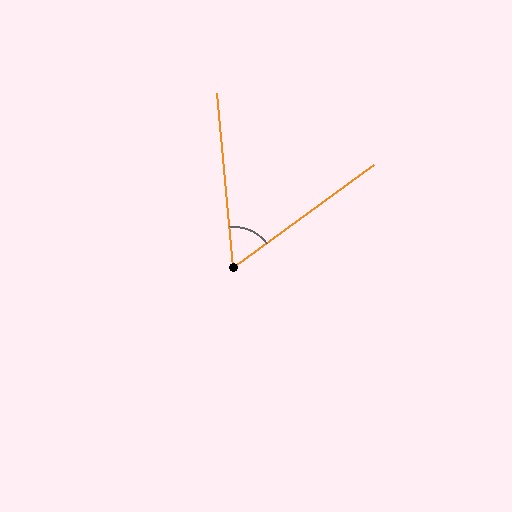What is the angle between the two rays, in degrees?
Approximately 59 degrees.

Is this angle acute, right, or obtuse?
It is acute.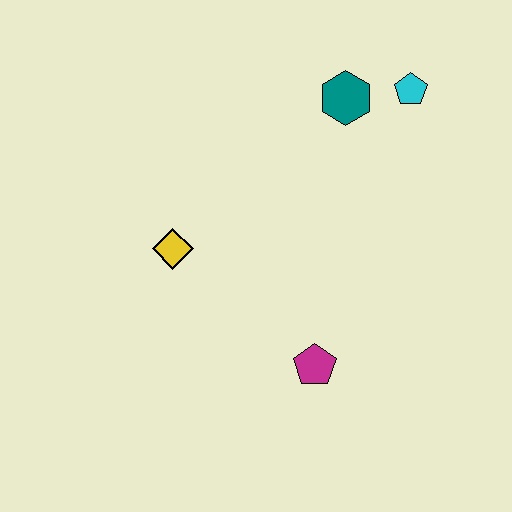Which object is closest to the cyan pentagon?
The teal hexagon is closest to the cyan pentagon.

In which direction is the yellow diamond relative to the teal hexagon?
The yellow diamond is to the left of the teal hexagon.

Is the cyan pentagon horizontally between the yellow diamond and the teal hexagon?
No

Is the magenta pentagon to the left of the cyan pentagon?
Yes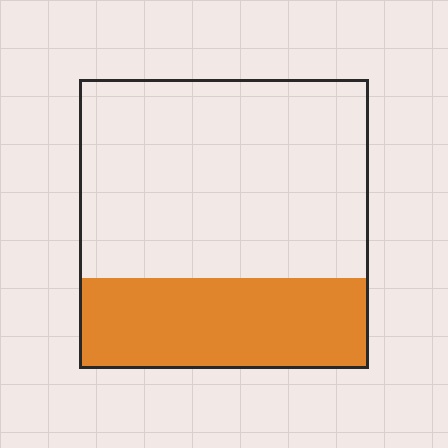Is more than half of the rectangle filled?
No.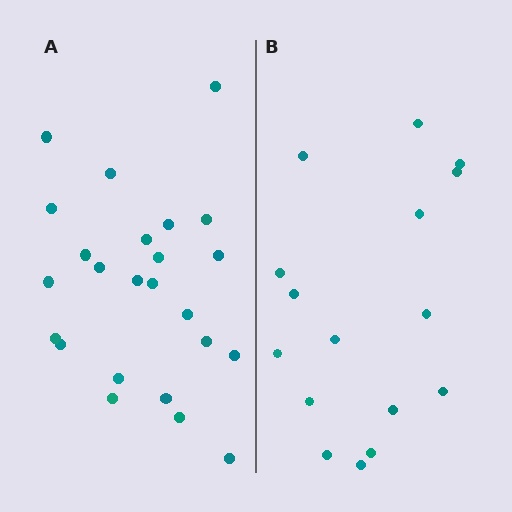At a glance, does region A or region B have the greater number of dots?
Region A (the left region) has more dots.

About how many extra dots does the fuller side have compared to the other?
Region A has roughly 8 or so more dots than region B.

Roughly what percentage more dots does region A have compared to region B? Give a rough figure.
About 50% more.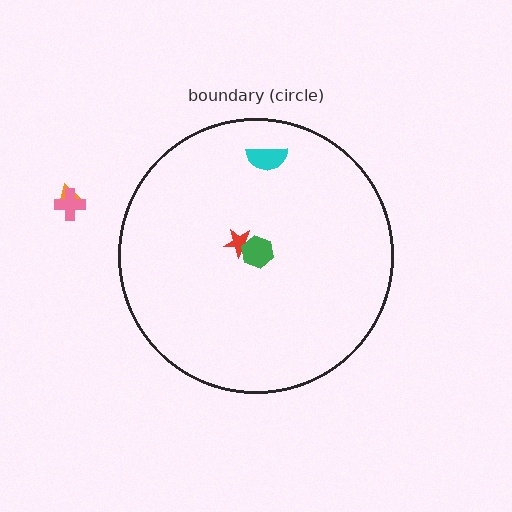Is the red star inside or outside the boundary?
Inside.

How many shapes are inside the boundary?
3 inside, 2 outside.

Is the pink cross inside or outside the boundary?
Outside.